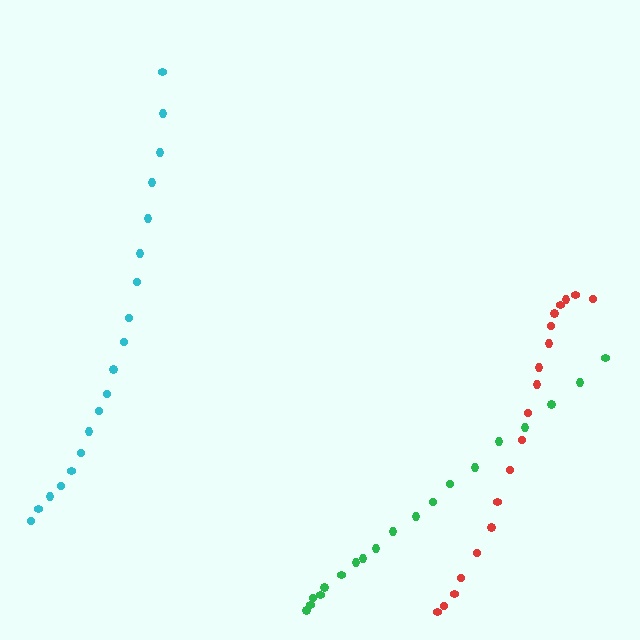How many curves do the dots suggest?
There are 3 distinct paths.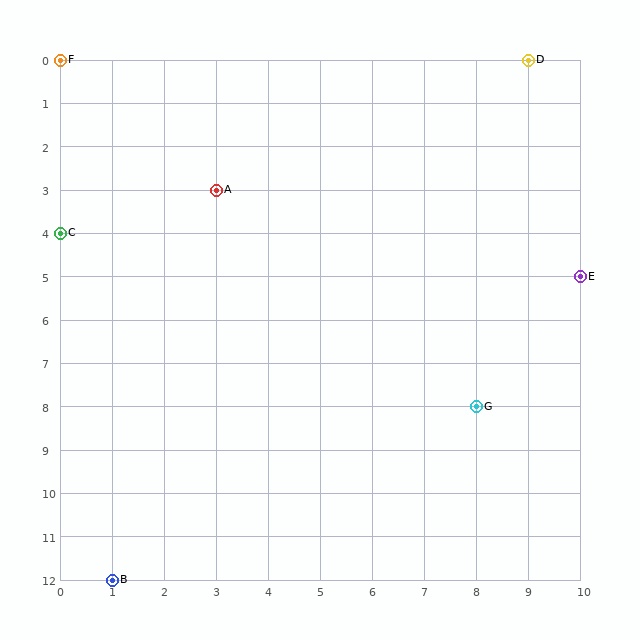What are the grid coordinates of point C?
Point C is at grid coordinates (0, 4).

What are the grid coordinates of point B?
Point B is at grid coordinates (1, 12).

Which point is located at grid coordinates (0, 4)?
Point C is at (0, 4).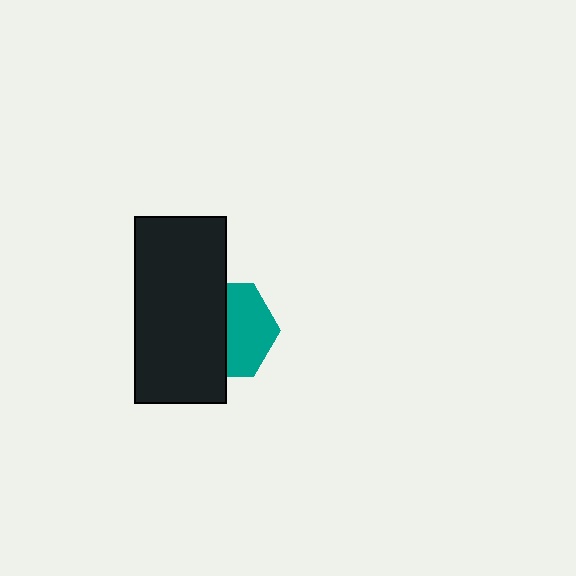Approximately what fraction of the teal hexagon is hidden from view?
Roughly 51% of the teal hexagon is hidden behind the black rectangle.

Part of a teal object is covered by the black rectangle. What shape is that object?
It is a hexagon.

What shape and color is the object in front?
The object in front is a black rectangle.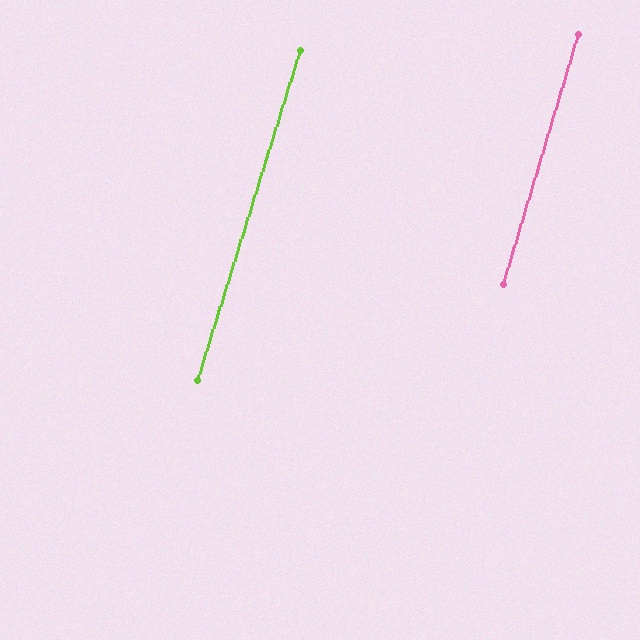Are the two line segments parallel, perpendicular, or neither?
Parallel — their directions differ by only 0.5°.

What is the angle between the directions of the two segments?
Approximately 1 degree.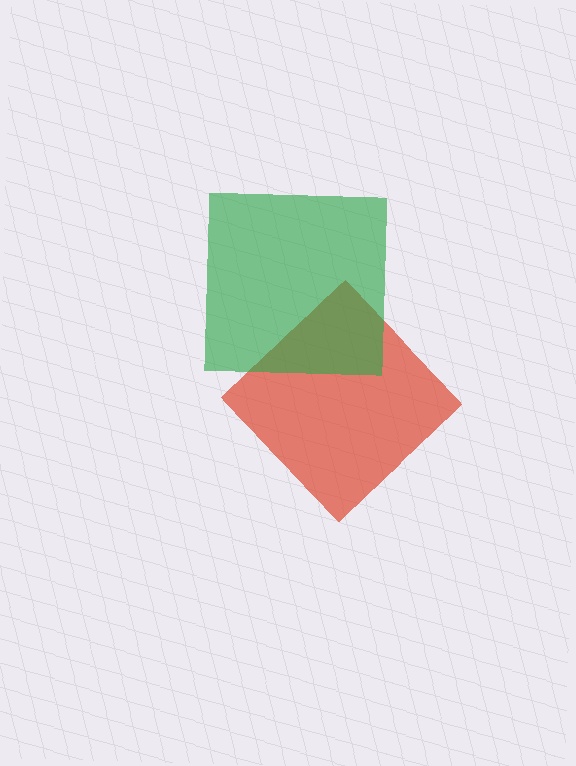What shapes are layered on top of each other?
The layered shapes are: a red diamond, a green square.